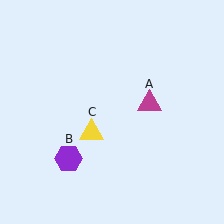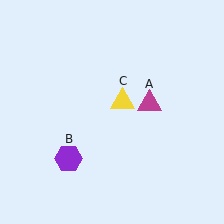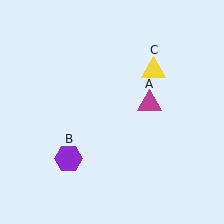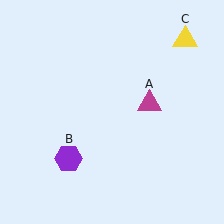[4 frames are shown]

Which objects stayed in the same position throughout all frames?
Magenta triangle (object A) and purple hexagon (object B) remained stationary.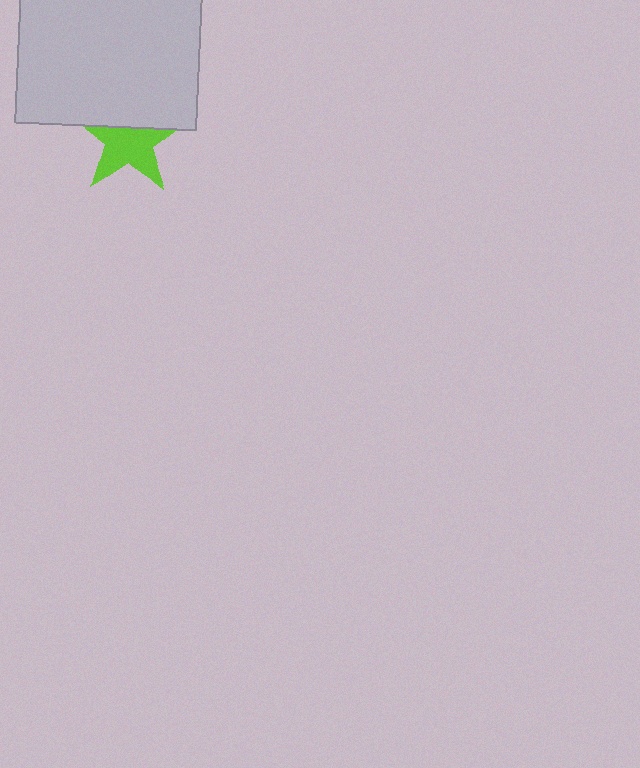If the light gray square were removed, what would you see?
You would see the complete lime star.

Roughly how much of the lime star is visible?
About half of it is visible (roughly 62%).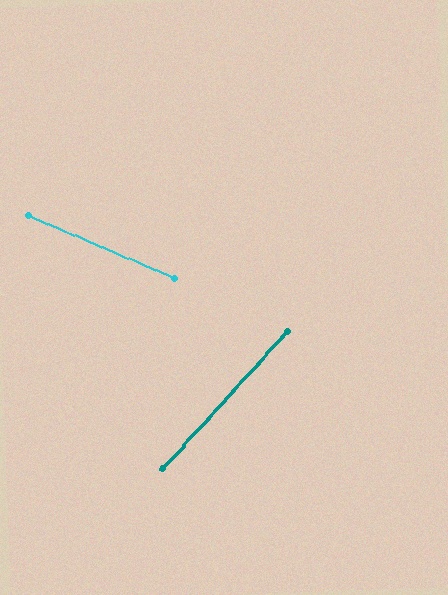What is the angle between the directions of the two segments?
Approximately 71 degrees.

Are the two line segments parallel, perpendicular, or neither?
Neither parallel nor perpendicular — they differ by about 71°.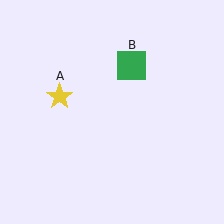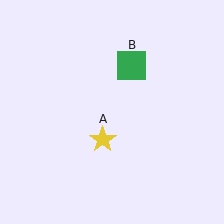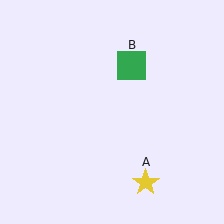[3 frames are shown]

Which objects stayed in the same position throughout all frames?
Green square (object B) remained stationary.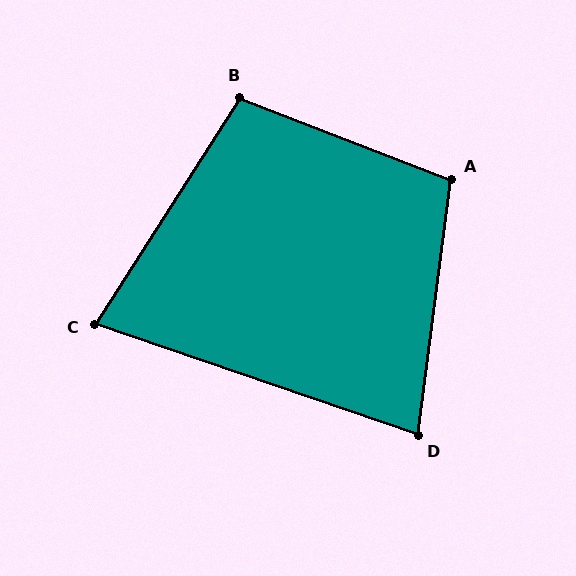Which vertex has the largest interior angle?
A, at approximately 104 degrees.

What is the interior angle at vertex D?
Approximately 79 degrees (acute).